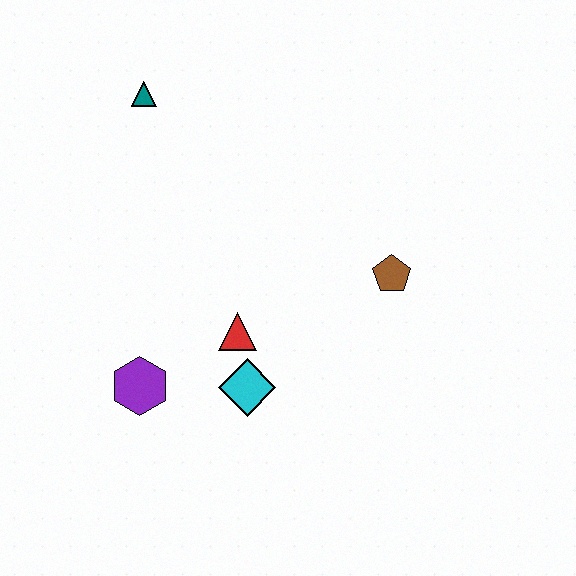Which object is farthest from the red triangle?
The teal triangle is farthest from the red triangle.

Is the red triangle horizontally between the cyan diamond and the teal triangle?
Yes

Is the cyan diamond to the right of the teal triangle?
Yes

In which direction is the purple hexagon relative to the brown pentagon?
The purple hexagon is to the left of the brown pentagon.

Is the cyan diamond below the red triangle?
Yes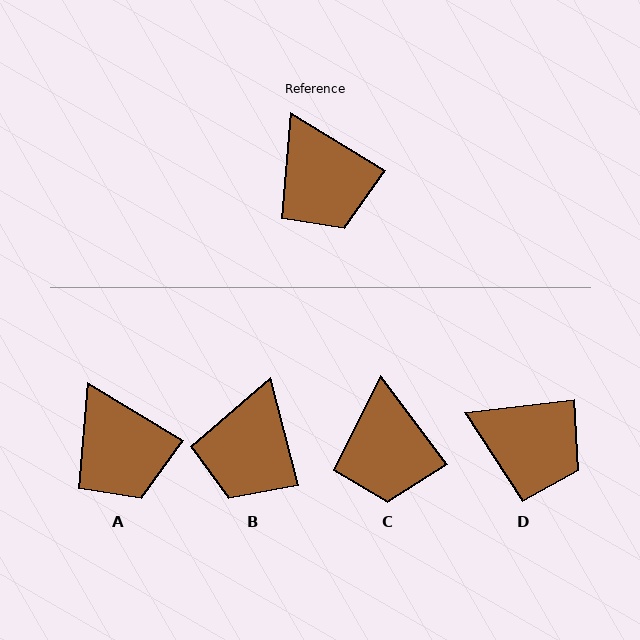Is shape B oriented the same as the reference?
No, it is off by about 44 degrees.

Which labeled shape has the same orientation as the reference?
A.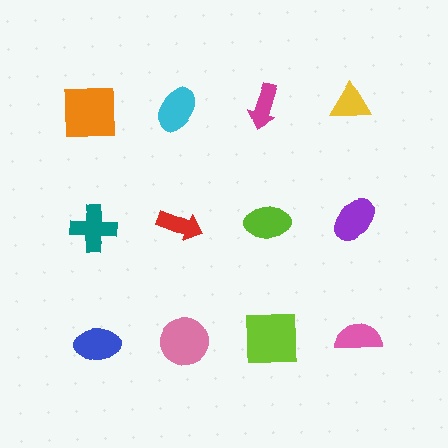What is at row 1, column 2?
A cyan ellipse.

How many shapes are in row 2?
4 shapes.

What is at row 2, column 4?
A purple ellipse.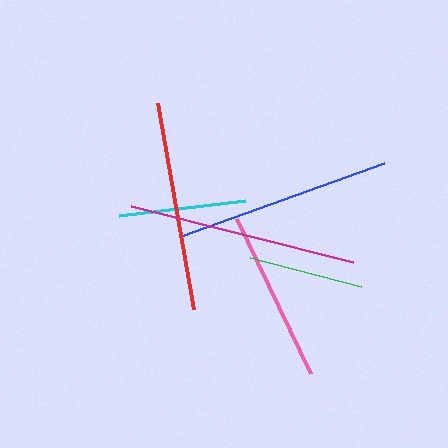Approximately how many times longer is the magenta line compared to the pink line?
The magenta line is approximately 1.3 times the length of the pink line.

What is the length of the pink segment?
The pink segment is approximately 171 pixels long.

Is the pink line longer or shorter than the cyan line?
The pink line is longer than the cyan line.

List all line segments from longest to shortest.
From longest to shortest: magenta, blue, red, pink, cyan, green.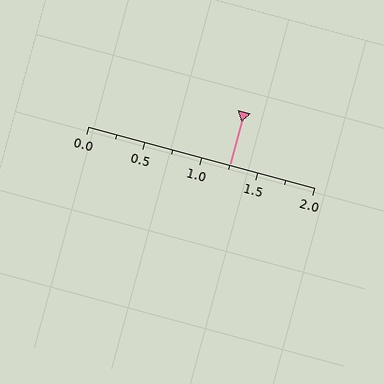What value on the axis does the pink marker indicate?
The marker indicates approximately 1.25.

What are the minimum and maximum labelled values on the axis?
The axis runs from 0.0 to 2.0.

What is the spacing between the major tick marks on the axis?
The major ticks are spaced 0.5 apart.